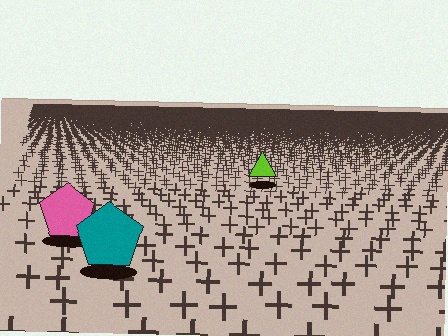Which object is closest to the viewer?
The teal pentagon is closest. The texture marks near it are larger and more spread out.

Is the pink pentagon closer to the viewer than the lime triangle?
Yes. The pink pentagon is closer — you can tell from the texture gradient: the ground texture is coarser near it.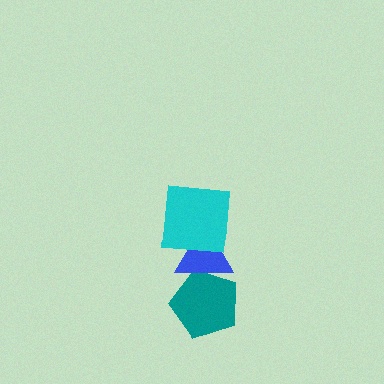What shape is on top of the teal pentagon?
The blue triangle is on top of the teal pentagon.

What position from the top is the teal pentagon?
The teal pentagon is 3rd from the top.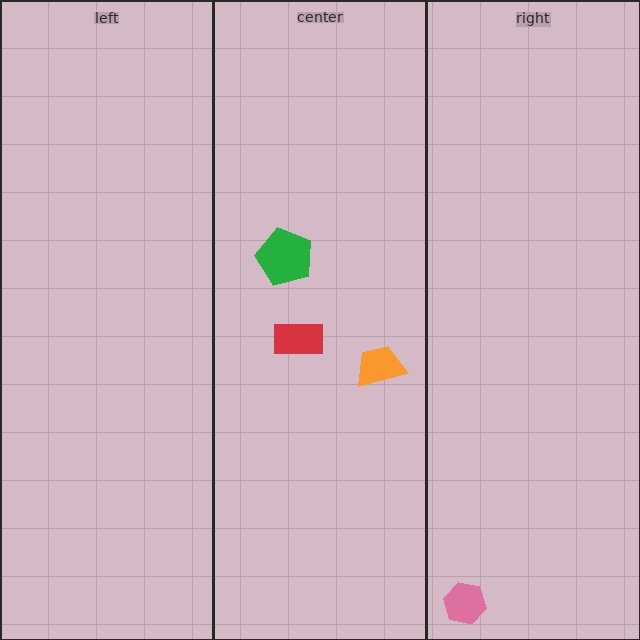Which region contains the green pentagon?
The center region.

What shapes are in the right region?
The pink hexagon.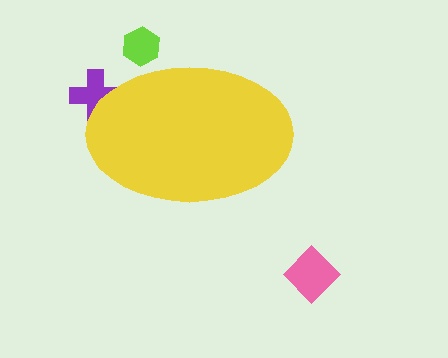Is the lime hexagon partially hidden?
Yes, the lime hexagon is partially hidden behind the yellow ellipse.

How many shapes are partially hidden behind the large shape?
2 shapes are partially hidden.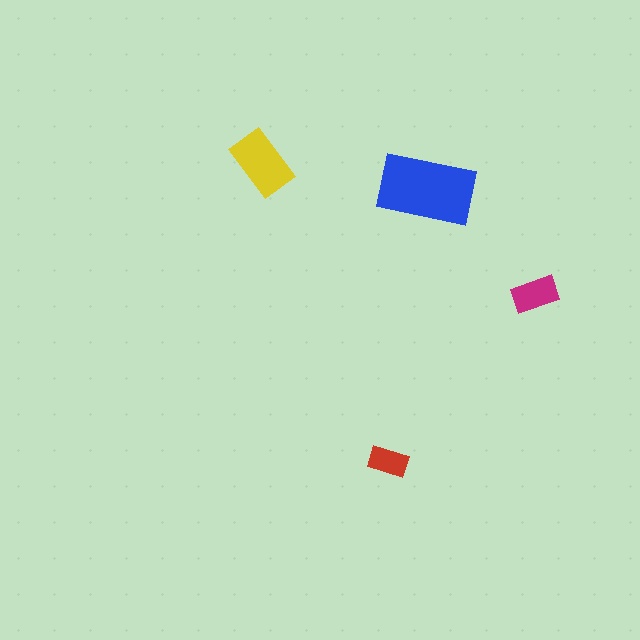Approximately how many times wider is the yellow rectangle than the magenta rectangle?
About 1.5 times wider.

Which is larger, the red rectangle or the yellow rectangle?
The yellow one.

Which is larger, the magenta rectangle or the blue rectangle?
The blue one.